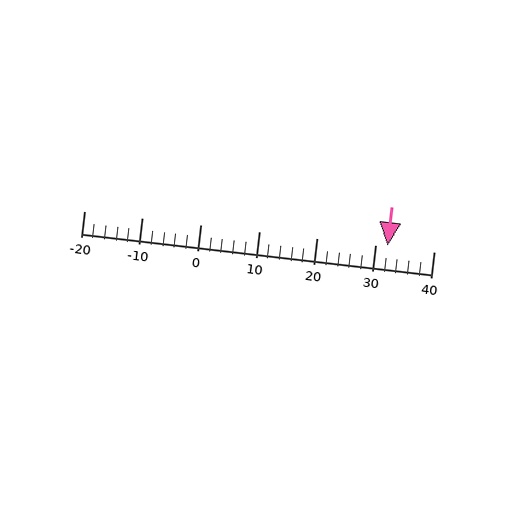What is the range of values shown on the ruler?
The ruler shows values from -20 to 40.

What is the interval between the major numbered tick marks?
The major tick marks are spaced 10 units apart.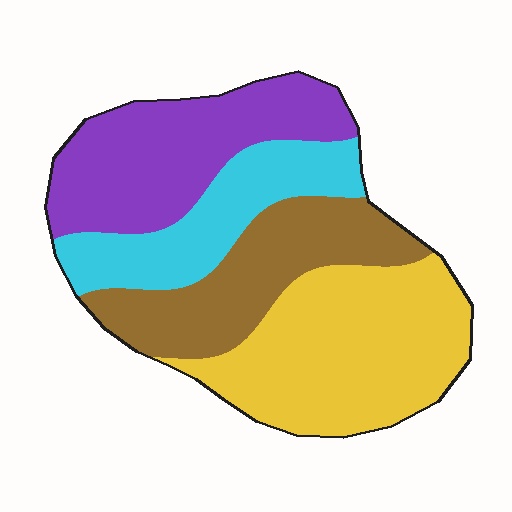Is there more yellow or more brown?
Yellow.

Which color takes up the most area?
Yellow, at roughly 35%.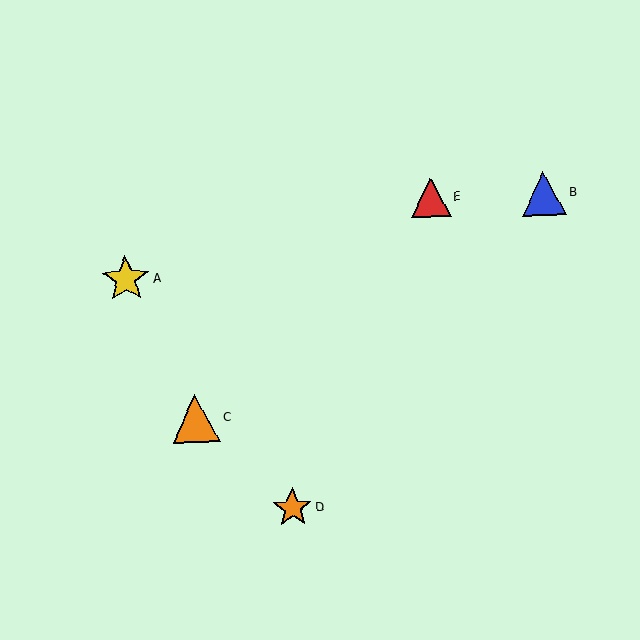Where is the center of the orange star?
The center of the orange star is at (292, 508).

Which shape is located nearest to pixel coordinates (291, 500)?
The orange star (labeled D) at (292, 508) is nearest to that location.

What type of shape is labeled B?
Shape B is a blue triangle.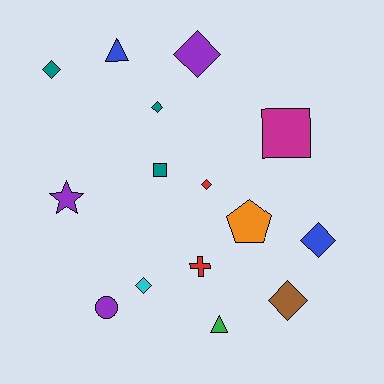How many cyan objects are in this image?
There is 1 cyan object.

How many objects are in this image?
There are 15 objects.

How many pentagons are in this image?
There is 1 pentagon.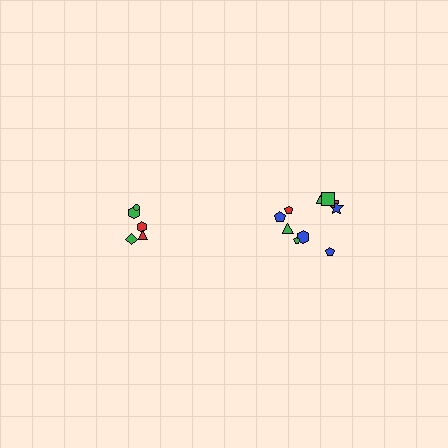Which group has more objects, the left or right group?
The right group.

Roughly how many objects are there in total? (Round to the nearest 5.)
Roughly 15 objects in total.